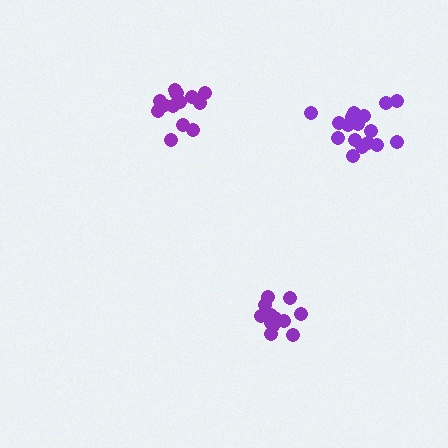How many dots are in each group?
Group 1: 17 dots, Group 2: 14 dots, Group 3: 14 dots (45 total).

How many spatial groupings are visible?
There are 3 spatial groupings.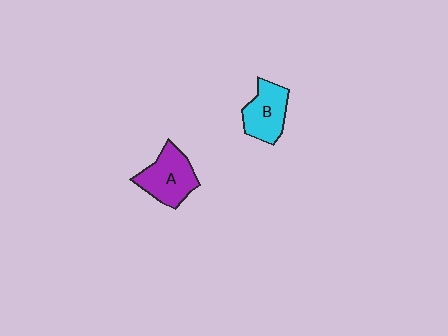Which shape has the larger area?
Shape A (purple).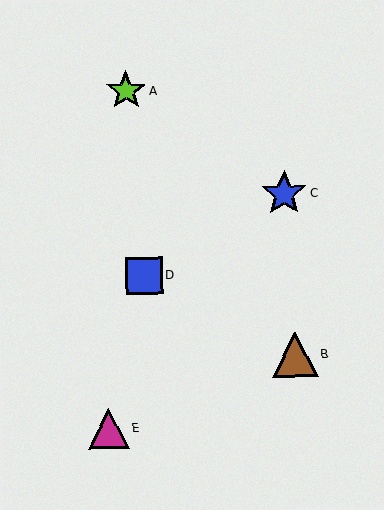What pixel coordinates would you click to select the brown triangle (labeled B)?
Click at (295, 355) to select the brown triangle B.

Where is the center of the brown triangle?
The center of the brown triangle is at (295, 355).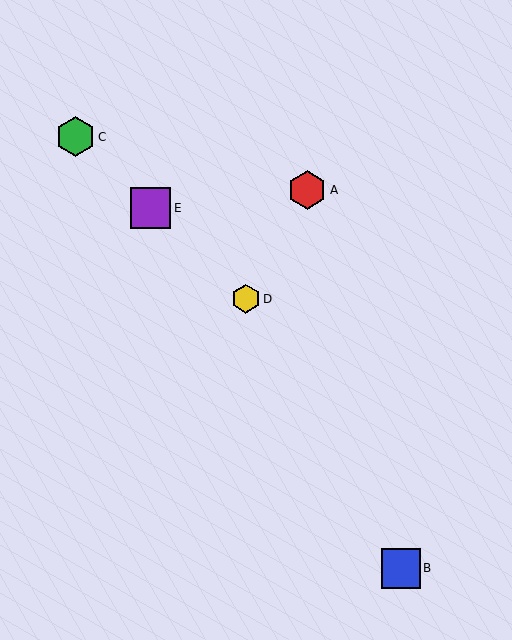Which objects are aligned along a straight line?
Objects C, D, E are aligned along a straight line.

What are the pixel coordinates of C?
Object C is at (75, 137).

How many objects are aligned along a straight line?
3 objects (C, D, E) are aligned along a straight line.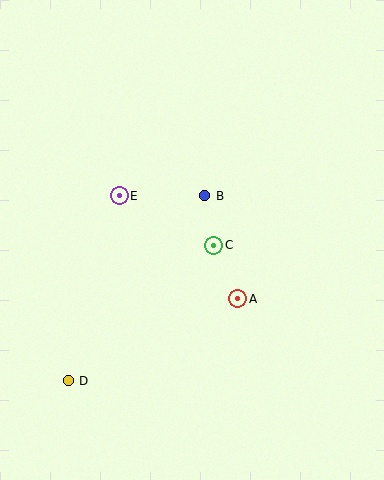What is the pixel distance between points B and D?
The distance between B and D is 230 pixels.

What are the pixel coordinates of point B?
Point B is at (205, 196).